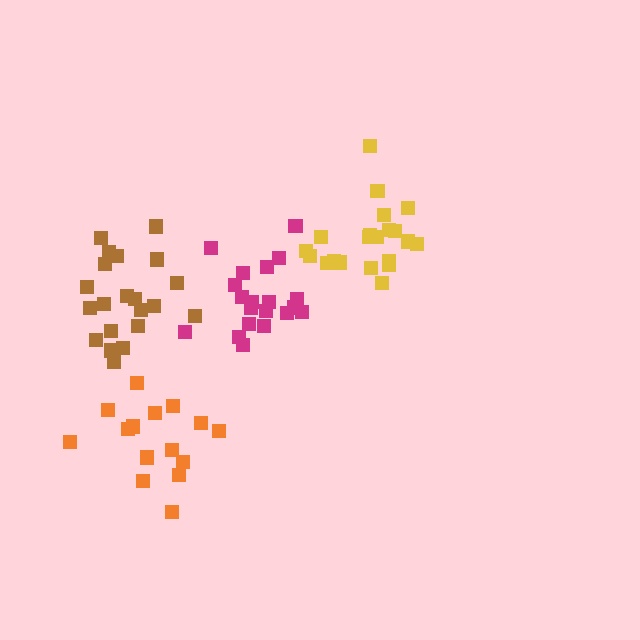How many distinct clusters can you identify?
There are 4 distinct clusters.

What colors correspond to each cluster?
The clusters are colored: magenta, brown, yellow, orange.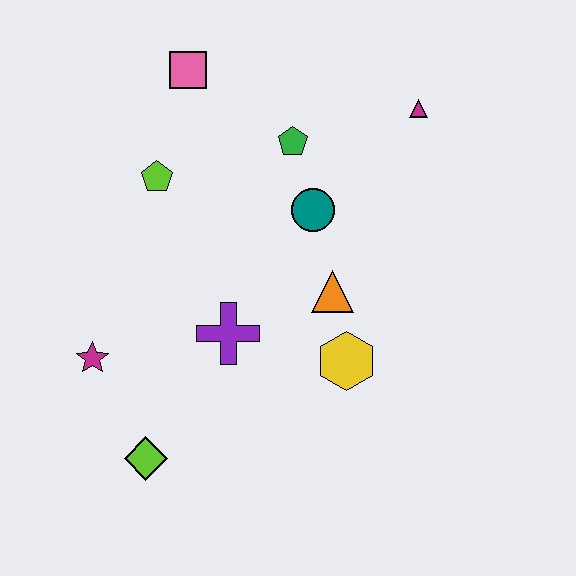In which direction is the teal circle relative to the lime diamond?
The teal circle is above the lime diamond.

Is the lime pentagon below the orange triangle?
No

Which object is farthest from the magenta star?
The magenta triangle is farthest from the magenta star.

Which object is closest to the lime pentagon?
The pink square is closest to the lime pentagon.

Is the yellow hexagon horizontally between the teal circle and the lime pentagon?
No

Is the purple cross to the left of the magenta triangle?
Yes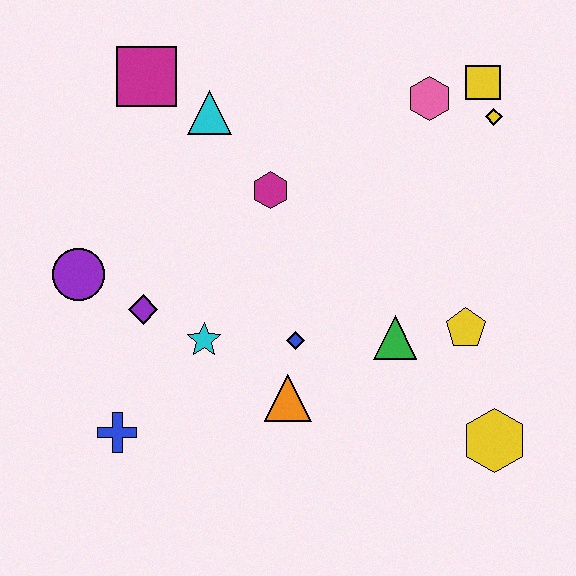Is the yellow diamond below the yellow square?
Yes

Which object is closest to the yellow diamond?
The yellow square is closest to the yellow diamond.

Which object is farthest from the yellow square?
The blue cross is farthest from the yellow square.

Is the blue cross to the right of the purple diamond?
No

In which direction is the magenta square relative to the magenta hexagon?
The magenta square is to the left of the magenta hexagon.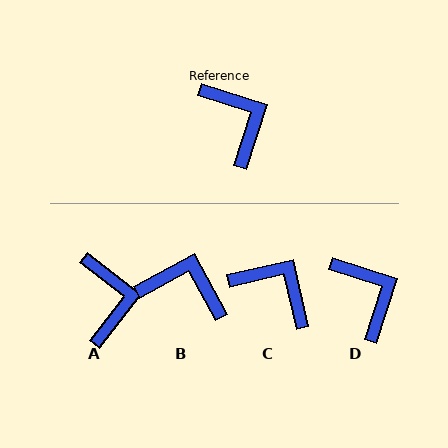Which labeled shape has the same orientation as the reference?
D.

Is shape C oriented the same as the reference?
No, it is off by about 31 degrees.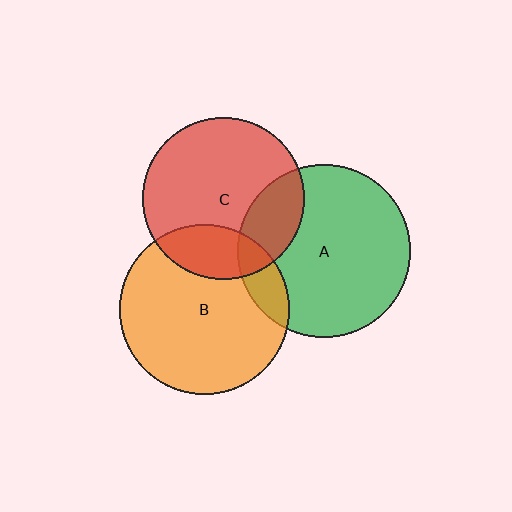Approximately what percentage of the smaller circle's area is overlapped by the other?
Approximately 20%.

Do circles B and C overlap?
Yes.